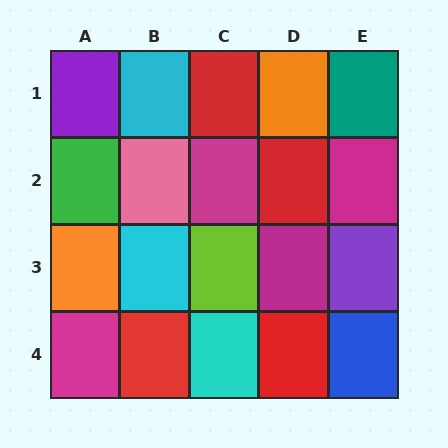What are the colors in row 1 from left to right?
Purple, cyan, red, orange, teal.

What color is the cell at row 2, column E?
Magenta.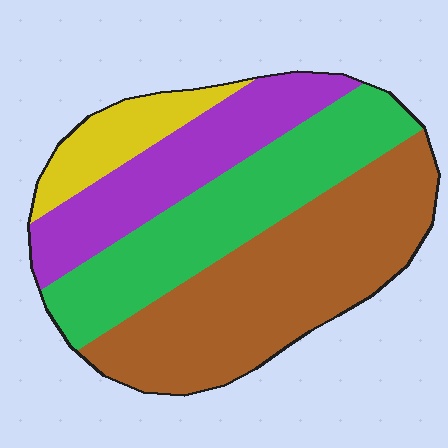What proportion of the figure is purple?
Purple takes up about one fifth (1/5) of the figure.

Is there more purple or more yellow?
Purple.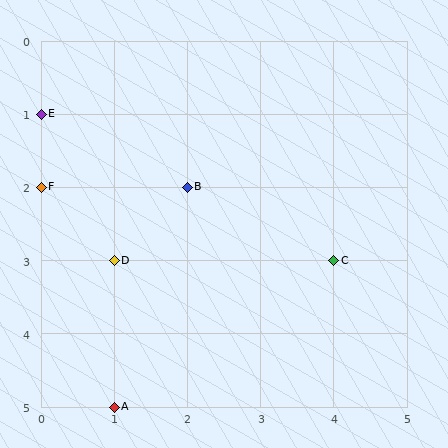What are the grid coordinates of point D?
Point D is at grid coordinates (1, 3).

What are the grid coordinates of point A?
Point A is at grid coordinates (1, 5).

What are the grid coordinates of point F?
Point F is at grid coordinates (0, 2).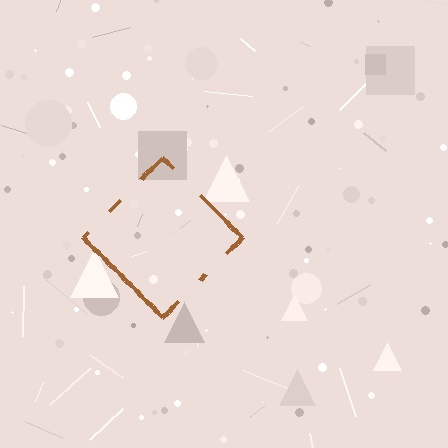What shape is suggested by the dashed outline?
The dashed outline suggests a diamond.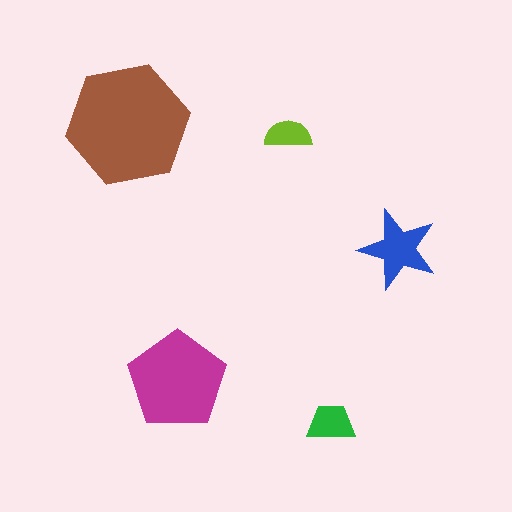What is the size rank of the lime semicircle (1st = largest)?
5th.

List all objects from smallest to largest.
The lime semicircle, the green trapezoid, the blue star, the magenta pentagon, the brown hexagon.